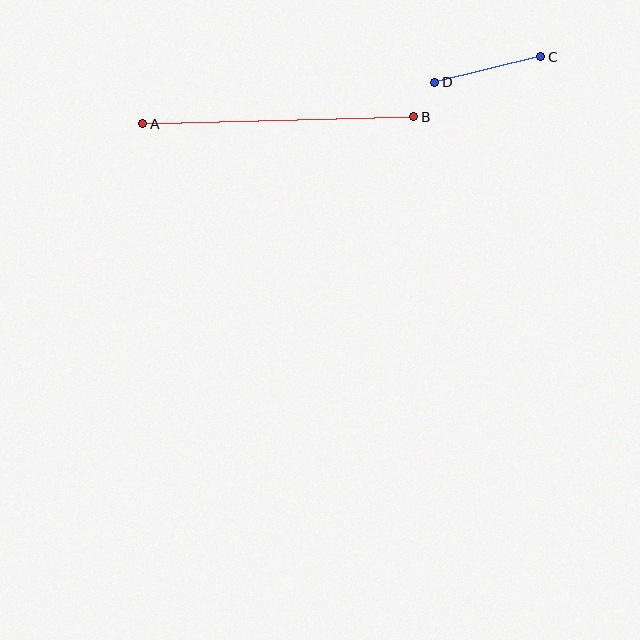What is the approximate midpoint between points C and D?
The midpoint is at approximately (488, 70) pixels.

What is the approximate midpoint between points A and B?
The midpoint is at approximately (278, 120) pixels.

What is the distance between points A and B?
The distance is approximately 271 pixels.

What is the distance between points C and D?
The distance is approximately 109 pixels.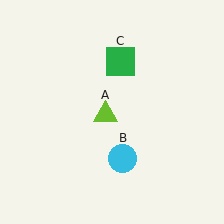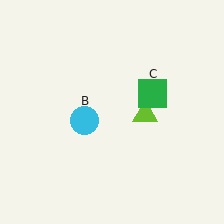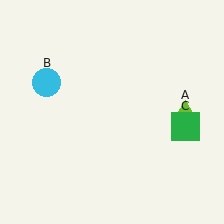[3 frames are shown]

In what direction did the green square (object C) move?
The green square (object C) moved down and to the right.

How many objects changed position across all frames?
3 objects changed position: lime triangle (object A), cyan circle (object B), green square (object C).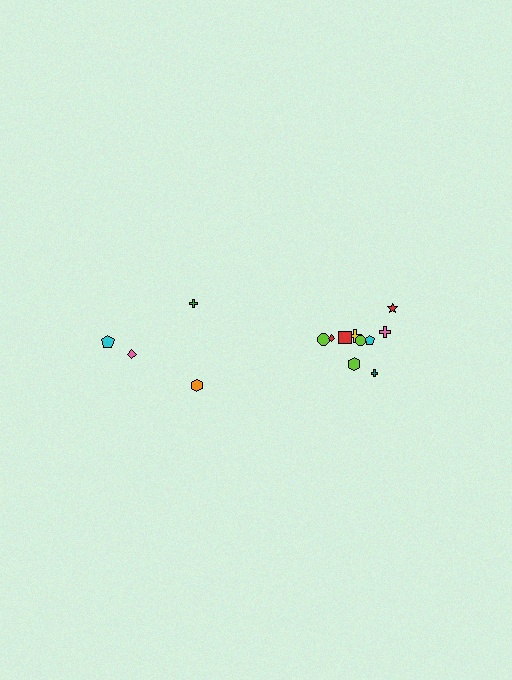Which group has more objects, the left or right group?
The right group.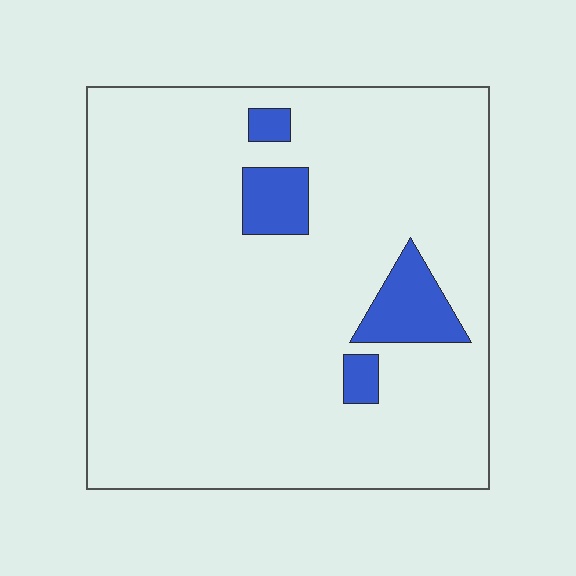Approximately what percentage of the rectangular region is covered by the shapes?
Approximately 10%.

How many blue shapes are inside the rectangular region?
4.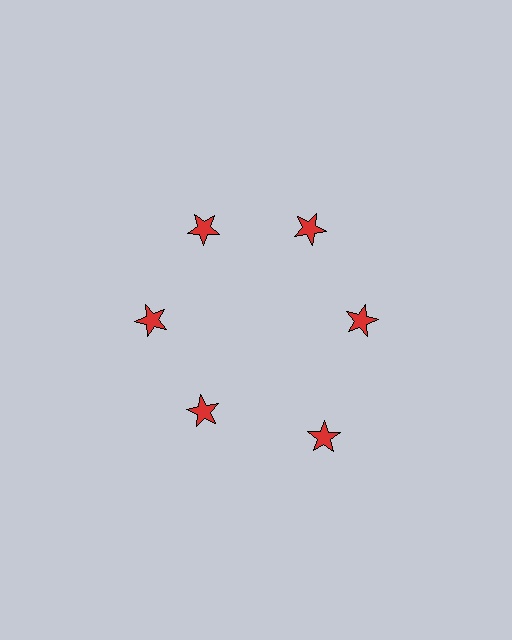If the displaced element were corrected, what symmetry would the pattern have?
It would have 6-fold rotational symmetry — the pattern would map onto itself every 60 degrees.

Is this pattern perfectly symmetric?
No. The 6 red stars are arranged in a ring, but one element near the 5 o'clock position is pushed outward from the center, breaking the 6-fold rotational symmetry.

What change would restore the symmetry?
The symmetry would be restored by moving it inward, back onto the ring so that all 6 stars sit at equal angles and equal distance from the center.